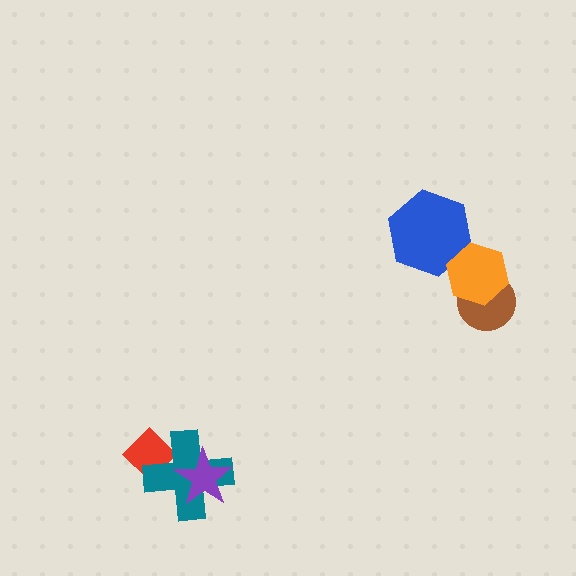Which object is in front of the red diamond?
The teal cross is in front of the red diamond.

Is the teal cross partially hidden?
Yes, it is partially covered by another shape.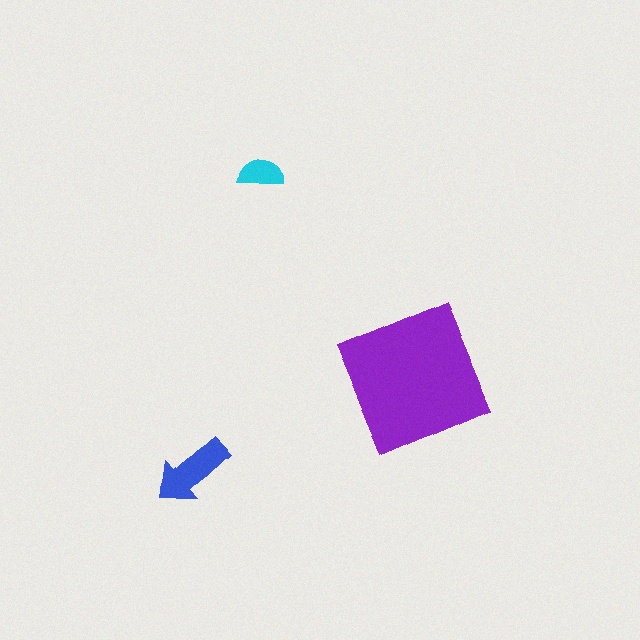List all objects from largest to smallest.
The purple square, the blue arrow, the cyan semicircle.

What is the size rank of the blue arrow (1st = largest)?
2nd.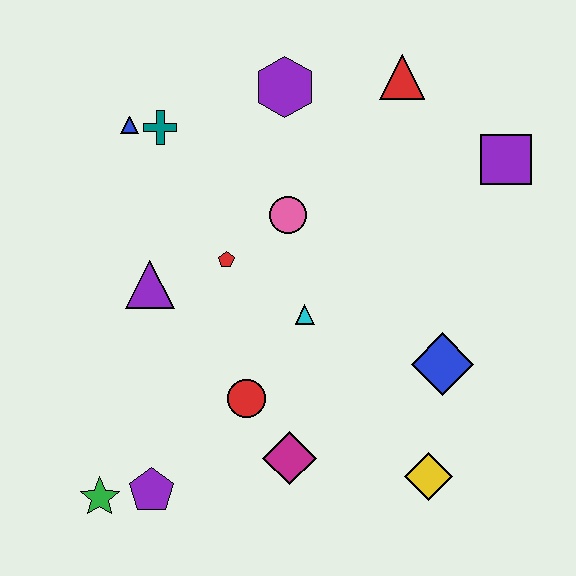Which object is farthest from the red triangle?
The green star is farthest from the red triangle.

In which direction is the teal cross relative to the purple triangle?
The teal cross is above the purple triangle.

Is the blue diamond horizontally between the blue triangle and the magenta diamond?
No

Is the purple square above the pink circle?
Yes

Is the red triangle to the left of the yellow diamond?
Yes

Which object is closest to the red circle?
The magenta diamond is closest to the red circle.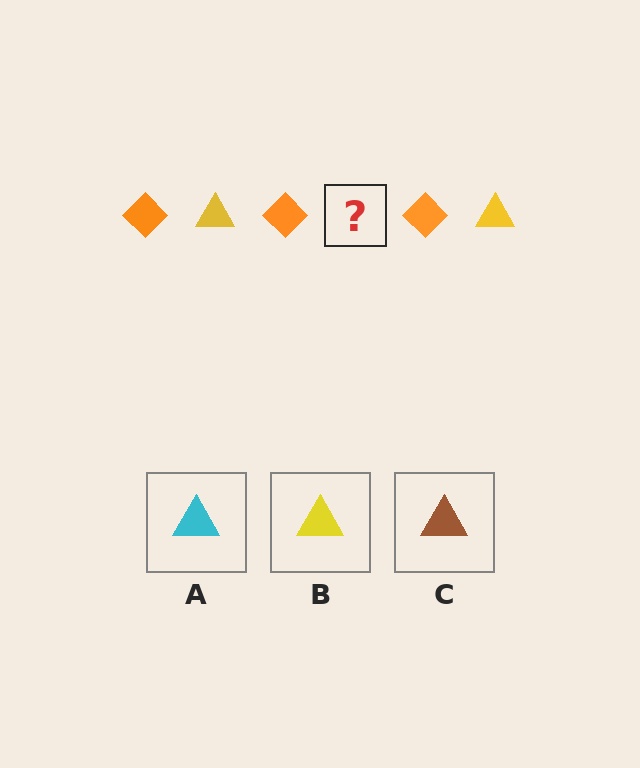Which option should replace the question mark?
Option B.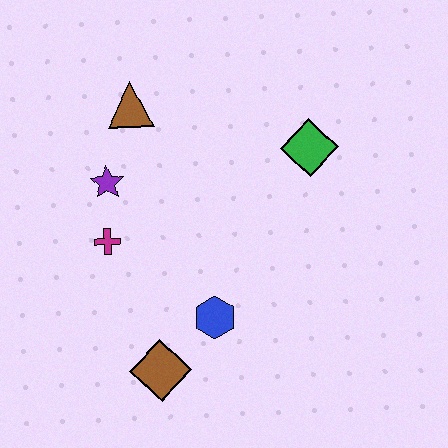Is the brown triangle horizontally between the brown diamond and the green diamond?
No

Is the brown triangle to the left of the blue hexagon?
Yes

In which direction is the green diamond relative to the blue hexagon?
The green diamond is above the blue hexagon.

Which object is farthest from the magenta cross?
The green diamond is farthest from the magenta cross.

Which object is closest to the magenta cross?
The purple star is closest to the magenta cross.